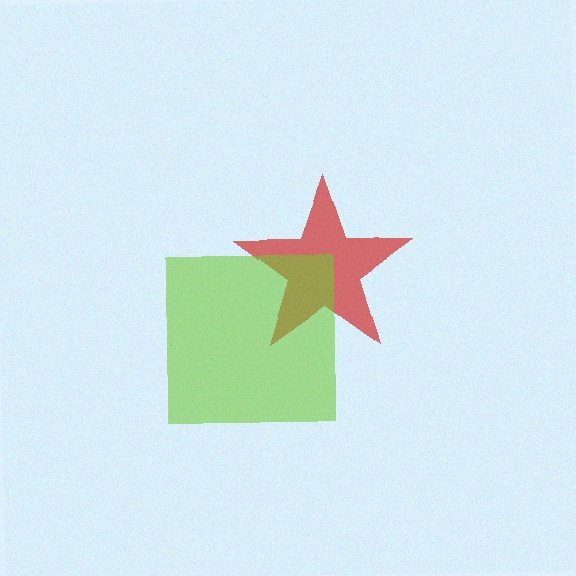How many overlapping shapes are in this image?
There are 2 overlapping shapes in the image.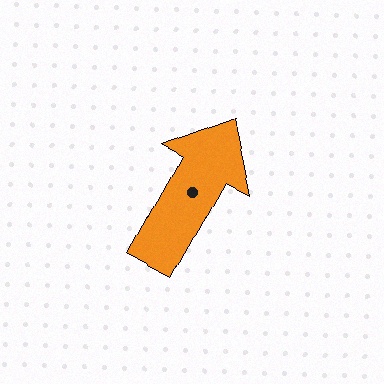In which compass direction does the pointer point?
Northeast.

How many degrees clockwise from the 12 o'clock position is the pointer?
Approximately 29 degrees.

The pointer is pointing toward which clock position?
Roughly 1 o'clock.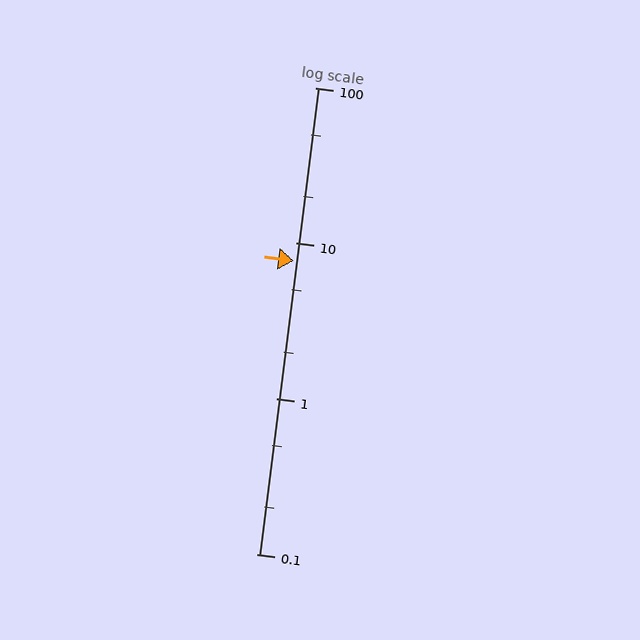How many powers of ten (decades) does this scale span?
The scale spans 3 decades, from 0.1 to 100.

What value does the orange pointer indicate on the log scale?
The pointer indicates approximately 7.7.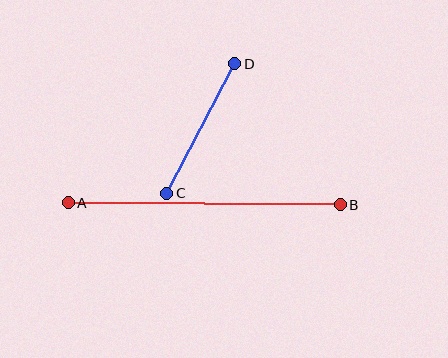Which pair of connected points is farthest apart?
Points A and B are farthest apart.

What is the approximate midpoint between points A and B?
The midpoint is at approximately (204, 204) pixels.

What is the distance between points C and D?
The distance is approximately 146 pixels.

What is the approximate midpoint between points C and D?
The midpoint is at approximately (201, 128) pixels.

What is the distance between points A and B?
The distance is approximately 272 pixels.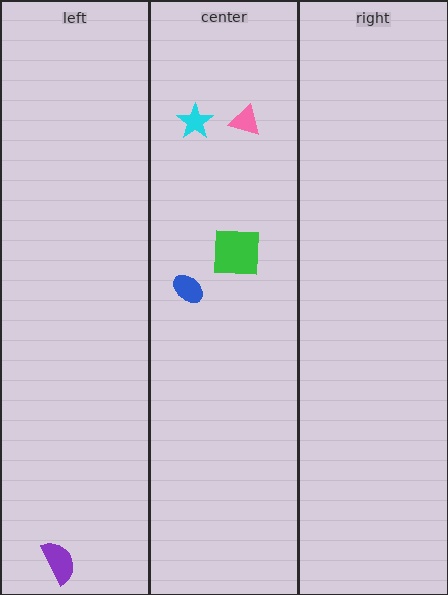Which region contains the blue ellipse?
The center region.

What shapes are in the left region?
The purple semicircle.